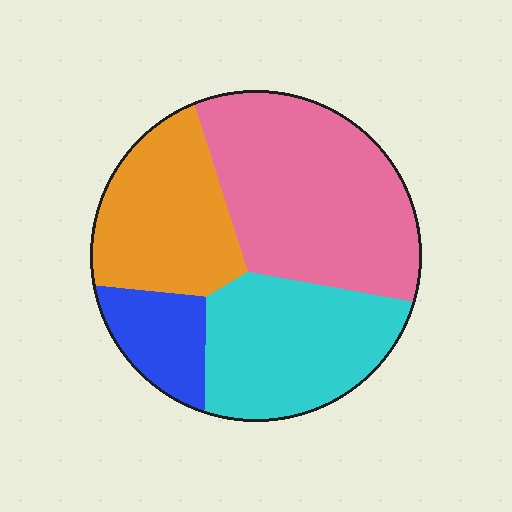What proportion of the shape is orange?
Orange takes up about one quarter (1/4) of the shape.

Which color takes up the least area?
Blue, at roughly 10%.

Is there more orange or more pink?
Pink.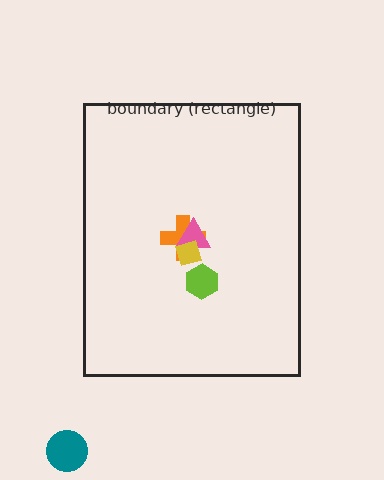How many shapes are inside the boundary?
4 inside, 1 outside.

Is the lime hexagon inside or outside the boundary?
Inside.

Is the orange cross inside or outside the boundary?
Inside.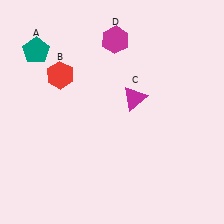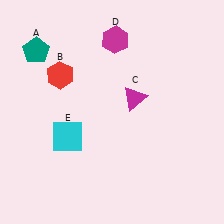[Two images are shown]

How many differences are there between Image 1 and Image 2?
There is 1 difference between the two images.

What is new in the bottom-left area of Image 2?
A cyan square (E) was added in the bottom-left area of Image 2.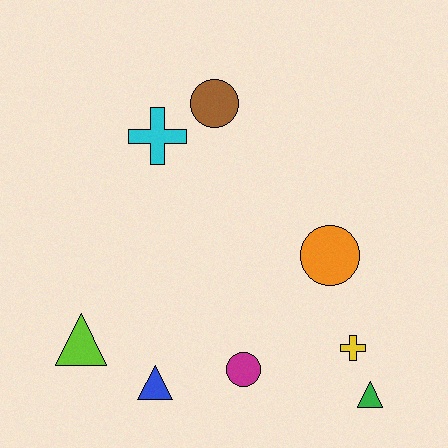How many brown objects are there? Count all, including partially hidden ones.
There is 1 brown object.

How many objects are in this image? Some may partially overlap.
There are 8 objects.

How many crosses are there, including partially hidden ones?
There are 2 crosses.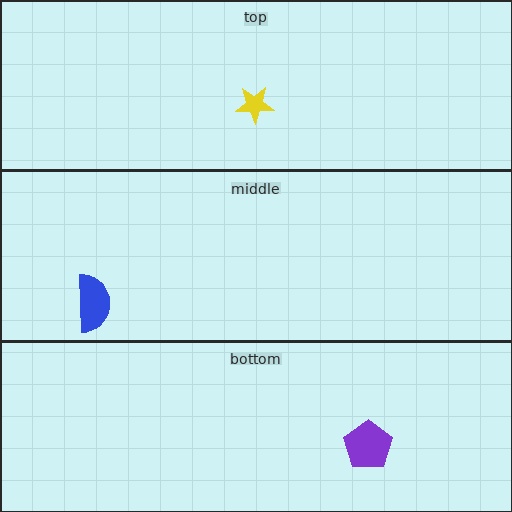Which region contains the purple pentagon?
The bottom region.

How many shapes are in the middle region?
1.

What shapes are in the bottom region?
The purple pentagon.